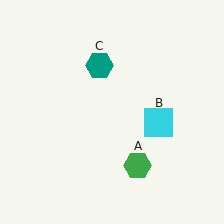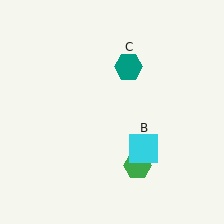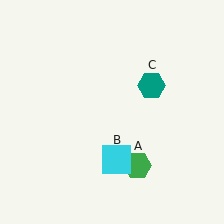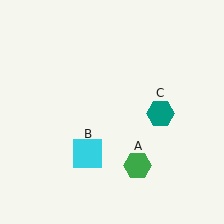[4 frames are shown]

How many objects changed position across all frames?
2 objects changed position: cyan square (object B), teal hexagon (object C).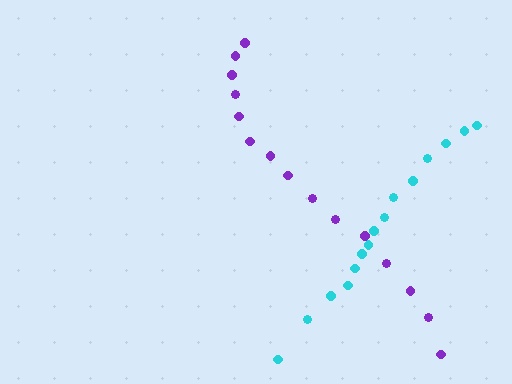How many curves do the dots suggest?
There are 2 distinct paths.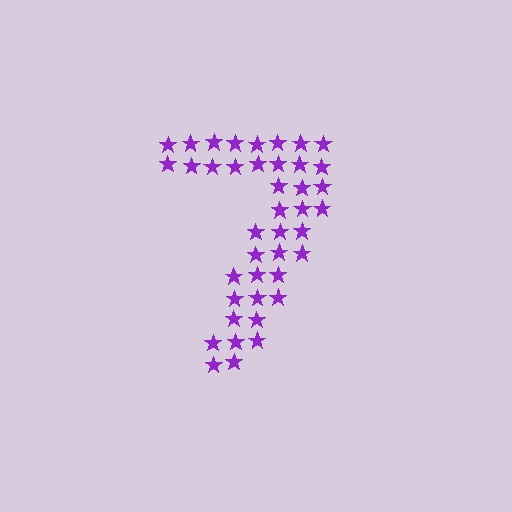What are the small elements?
The small elements are stars.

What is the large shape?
The large shape is the digit 7.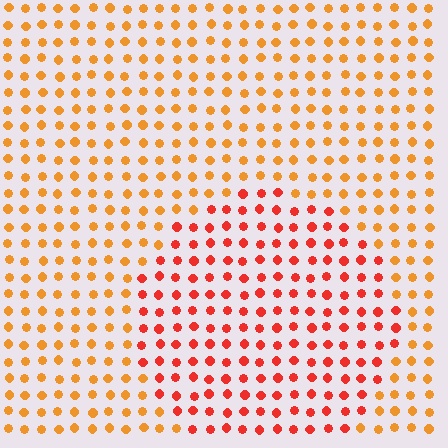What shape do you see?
I see a circle.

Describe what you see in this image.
The image is filled with small orange elements in a uniform arrangement. A circle-shaped region is visible where the elements are tinted to a slightly different hue, forming a subtle color boundary.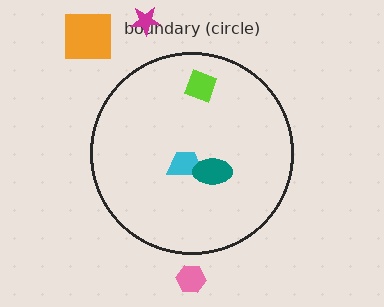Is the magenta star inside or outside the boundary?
Outside.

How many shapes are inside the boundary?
3 inside, 3 outside.